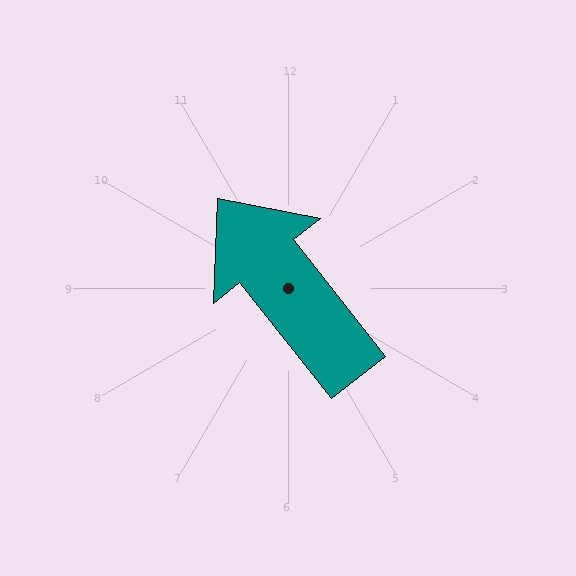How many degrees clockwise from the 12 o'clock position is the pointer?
Approximately 322 degrees.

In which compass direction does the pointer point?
Northwest.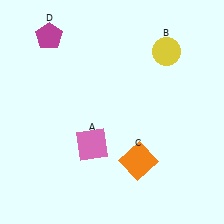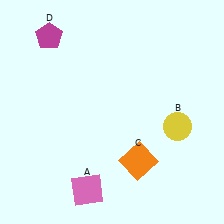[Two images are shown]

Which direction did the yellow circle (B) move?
The yellow circle (B) moved down.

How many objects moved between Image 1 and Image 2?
2 objects moved between the two images.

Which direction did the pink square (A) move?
The pink square (A) moved down.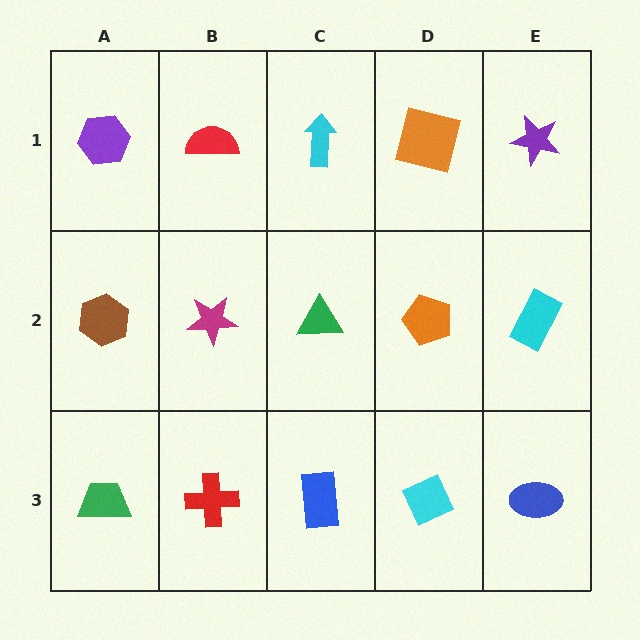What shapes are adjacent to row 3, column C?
A green triangle (row 2, column C), a red cross (row 3, column B), a cyan diamond (row 3, column D).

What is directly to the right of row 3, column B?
A blue rectangle.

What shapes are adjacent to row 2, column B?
A red semicircle (row 1, column B), a red cross (row 3, column B), a brown hexagon (row 2, column A), a green triangle (row 2, column C).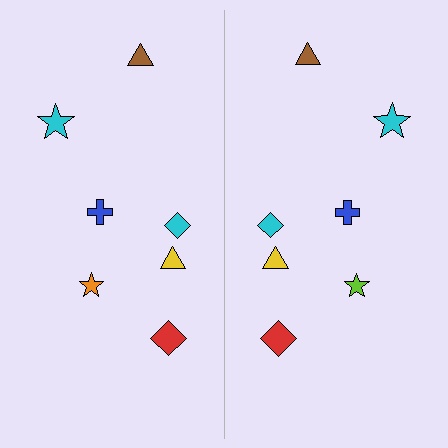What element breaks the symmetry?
The lime star on the right side breaks the symmetry — its mirror counterpart is orange.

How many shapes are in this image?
There are 14 shapes in this image.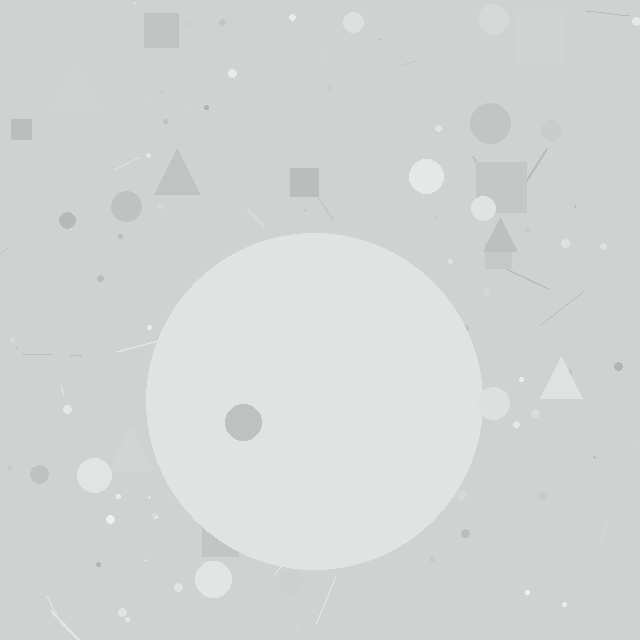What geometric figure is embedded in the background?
A circle is embedded in the background.